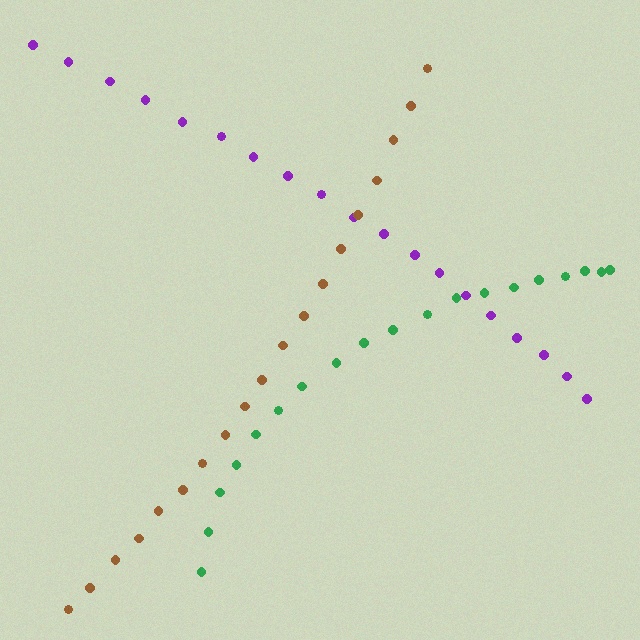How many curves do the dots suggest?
There are 3 distinct paths.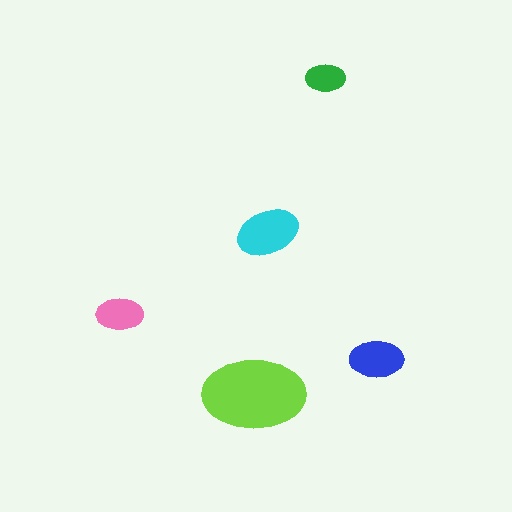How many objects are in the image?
There are 5 objects in the image.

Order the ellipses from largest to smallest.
the lime one, the cyan one, the blue one, the pink one, the green one.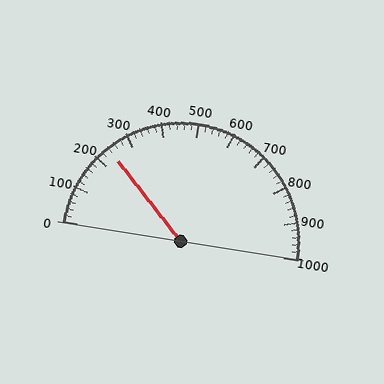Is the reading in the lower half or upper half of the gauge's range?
The reading is in the lower half of the range (0 to 1000).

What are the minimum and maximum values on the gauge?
The gauge ranges from 0 to 1000.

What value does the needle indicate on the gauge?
The needle indicates approximately 240.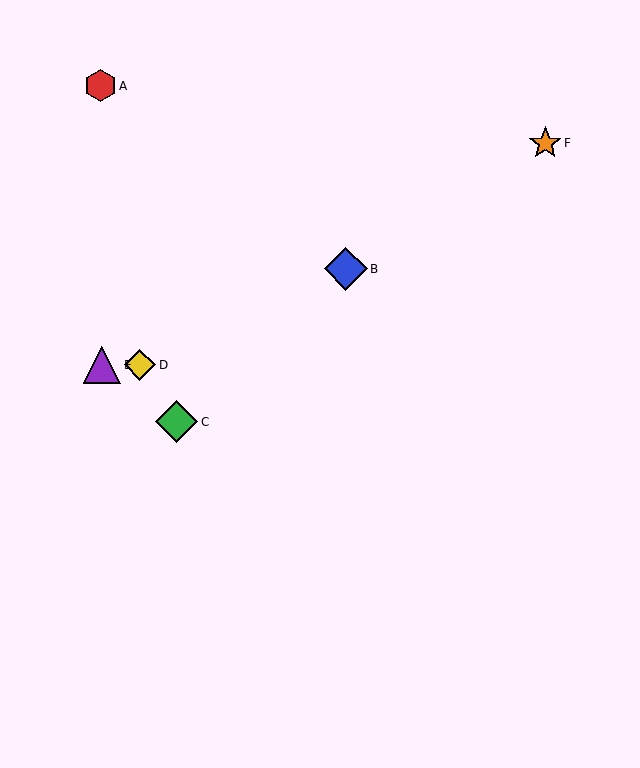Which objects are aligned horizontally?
Objects D, E are aligned horizontally.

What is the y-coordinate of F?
Object F is at y≈143.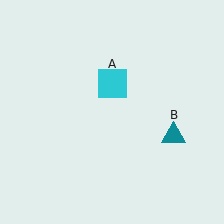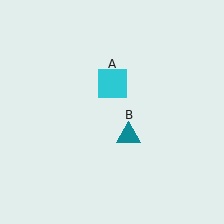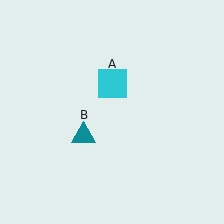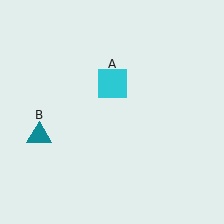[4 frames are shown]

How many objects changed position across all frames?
1 object changed position: teal triangle (object B).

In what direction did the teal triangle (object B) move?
The teal triangle (object B) moved left.